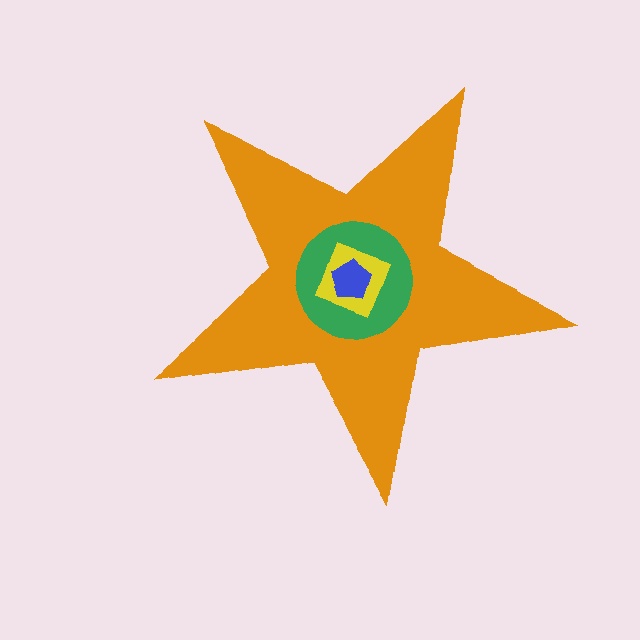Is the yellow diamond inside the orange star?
Yes.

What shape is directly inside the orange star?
The green circle.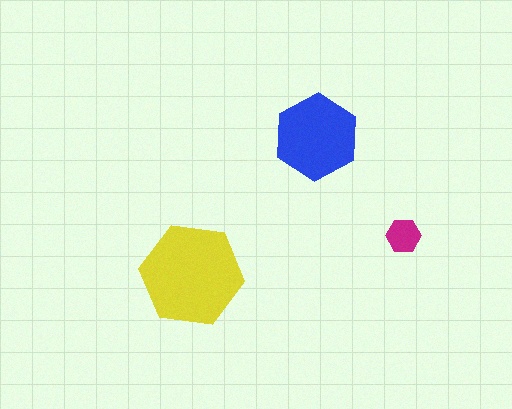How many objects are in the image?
There are 3 objects in the image.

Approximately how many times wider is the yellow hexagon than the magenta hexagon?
About 3 times wider.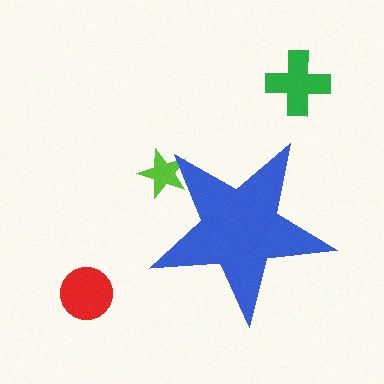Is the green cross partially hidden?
No, the green cross is fully visible.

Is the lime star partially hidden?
Yes, the lime star is partially hidden behind the blue star.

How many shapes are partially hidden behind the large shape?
1 shape is partially hidden.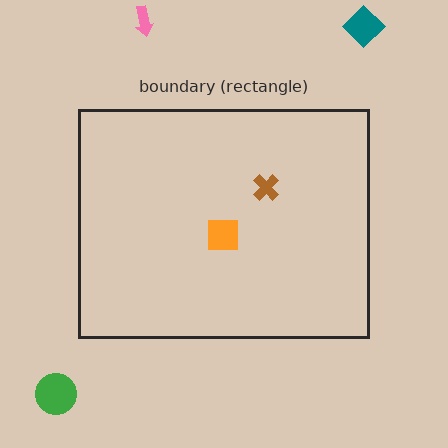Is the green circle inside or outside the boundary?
Outside.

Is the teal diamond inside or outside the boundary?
Outside.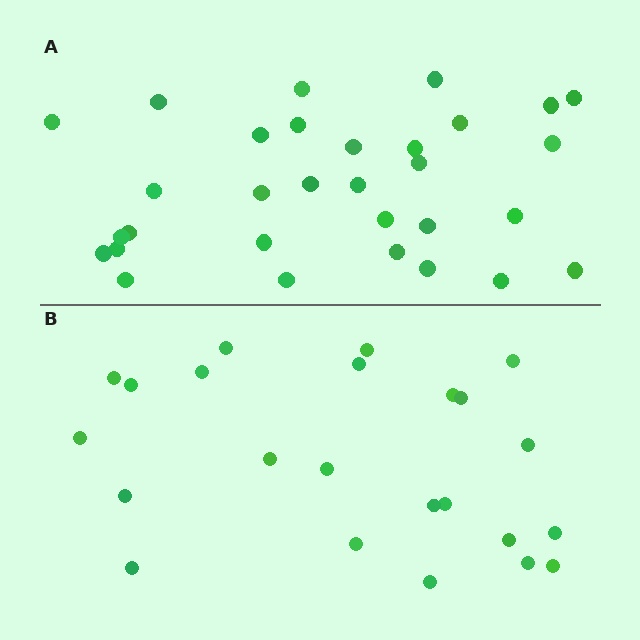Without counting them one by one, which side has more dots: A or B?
Region A (the top region) has more dots.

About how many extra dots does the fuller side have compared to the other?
Region A has roughly 8 or so more dots than region B.